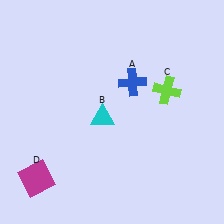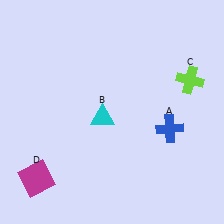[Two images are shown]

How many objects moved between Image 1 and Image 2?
2 objects moved between the two images.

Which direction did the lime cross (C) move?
The lime cross (C) moved right.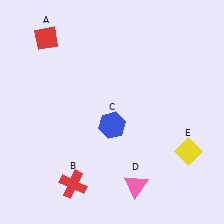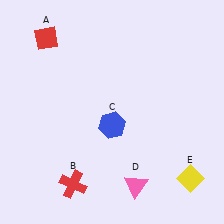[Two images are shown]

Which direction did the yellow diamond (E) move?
The yellow diamond (E) moved down.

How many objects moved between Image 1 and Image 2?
1 object moved between the two images.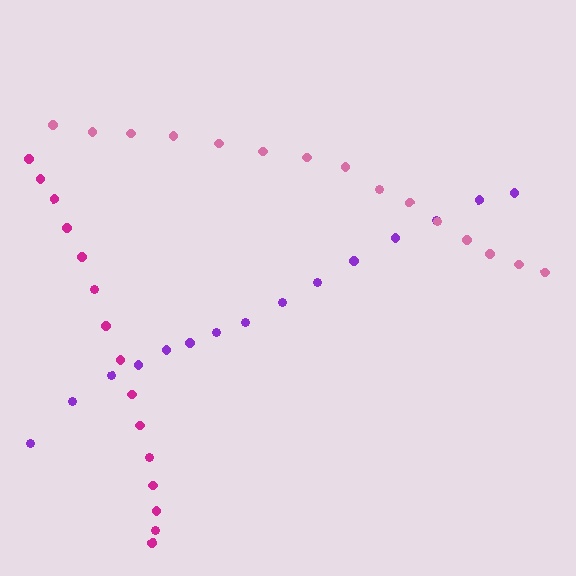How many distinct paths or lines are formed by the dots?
There are 3 distinct paths.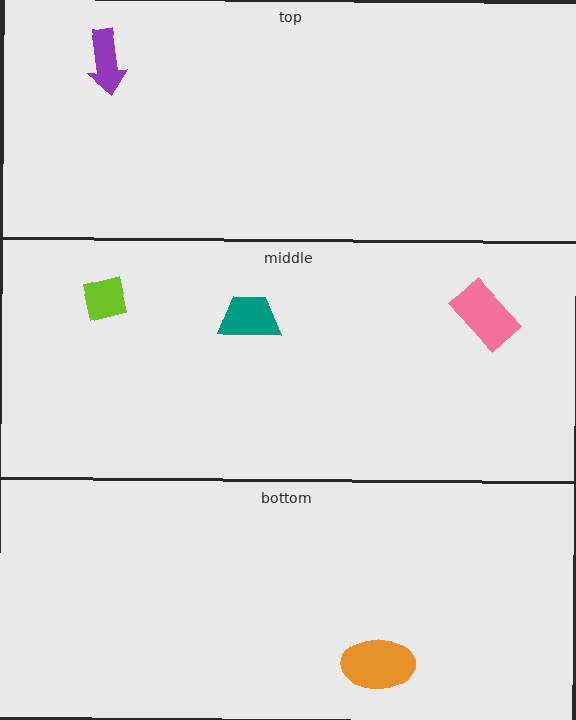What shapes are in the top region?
The purple arrow.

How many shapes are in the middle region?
3.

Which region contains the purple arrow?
The top region.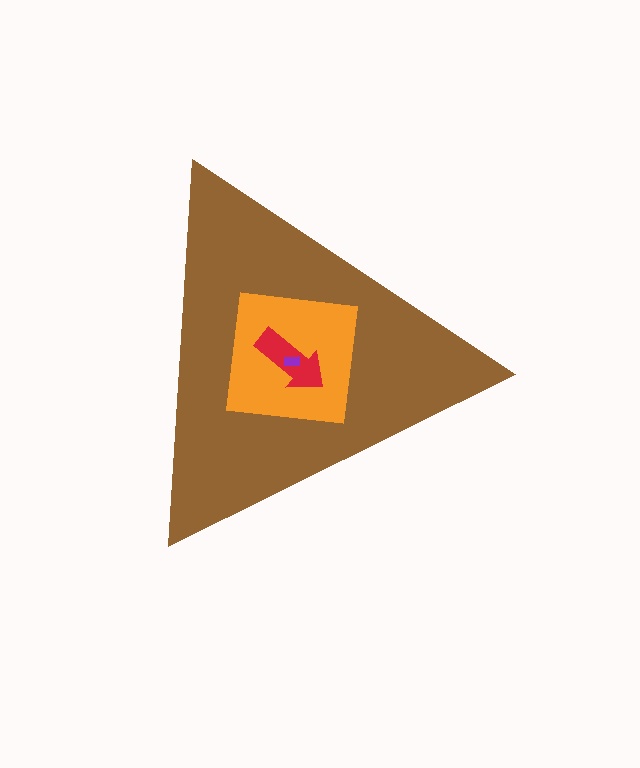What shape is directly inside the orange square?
The red arrow.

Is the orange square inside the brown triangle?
Yes.